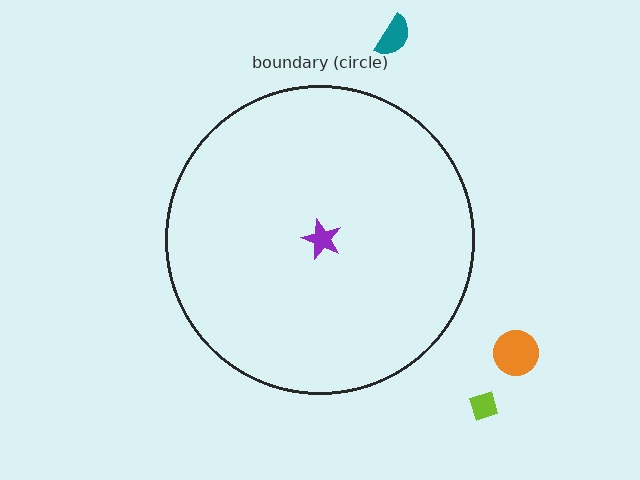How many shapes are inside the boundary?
1 inside, 3 outside.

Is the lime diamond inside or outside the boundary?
Outside.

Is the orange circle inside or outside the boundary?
Outside.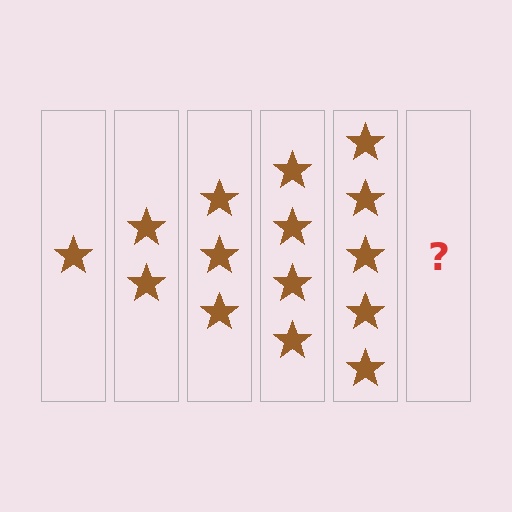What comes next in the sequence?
The next element should be 6 stars.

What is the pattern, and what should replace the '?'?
The pattern is that each step adds one more star. The '?' should be 6 stars.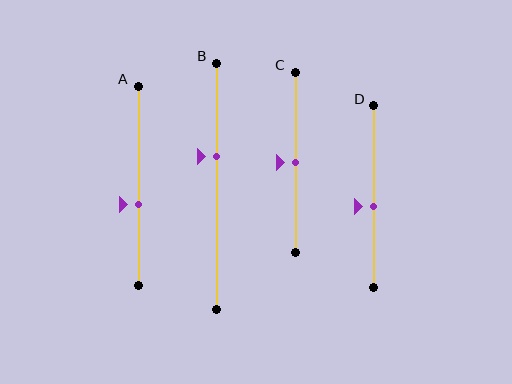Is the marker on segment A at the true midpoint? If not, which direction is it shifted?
No, the marker on segment A is shifted downward by about 9% of the segment length.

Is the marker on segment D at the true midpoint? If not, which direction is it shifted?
No, the marker on segment D is shifted downward by about 5% of the segment length.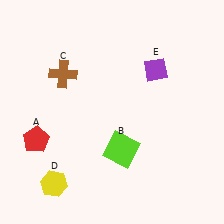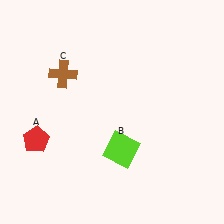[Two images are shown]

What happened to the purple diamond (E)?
The purple diamond (E) was removed in Image 2. It was in the top-right area of Image 1.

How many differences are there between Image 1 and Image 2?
There are 2 differences between the two images.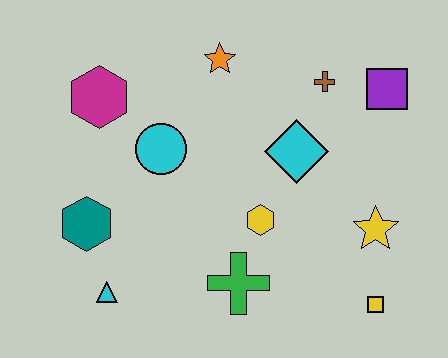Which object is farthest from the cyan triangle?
The purple square is farthest from the cyan triangle.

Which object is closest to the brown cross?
The purple square is closest to the brown cross.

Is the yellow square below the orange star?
Yes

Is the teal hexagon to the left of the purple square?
Yes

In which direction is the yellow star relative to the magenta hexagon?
The yellow star is to the right of the magenta hexagon.